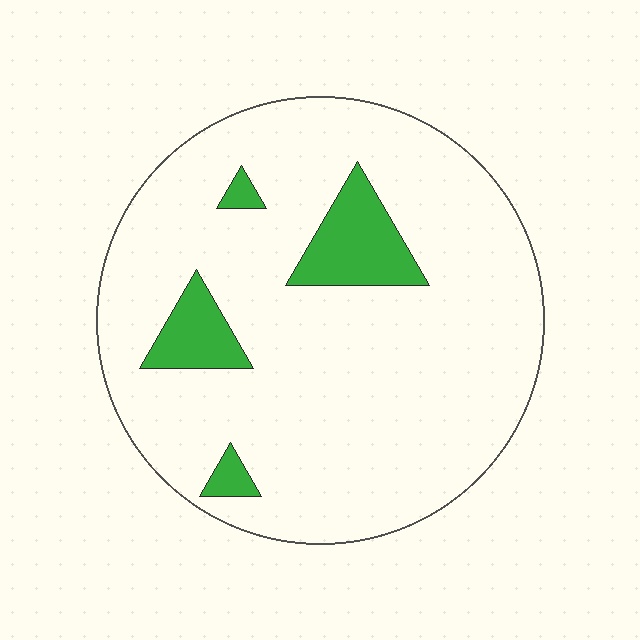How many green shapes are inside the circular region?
4.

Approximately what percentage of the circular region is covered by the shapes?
Approximately 10%.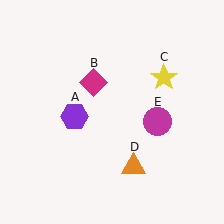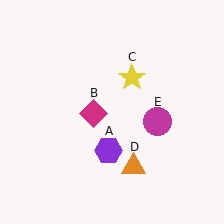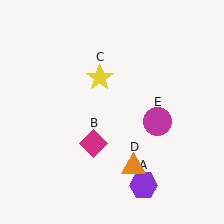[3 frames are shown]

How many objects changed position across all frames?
3 objects changed position: purple hexagon (object A), magenta diamond (object B), yellow star (object C).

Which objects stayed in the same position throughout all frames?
Orange triangle (object D) and magenta circle (object E) remained stationary.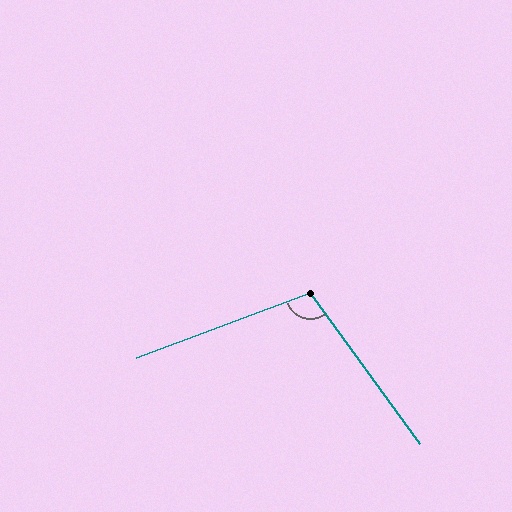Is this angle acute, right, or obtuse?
It is obtuse.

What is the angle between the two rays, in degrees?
Approximately 106 degrees.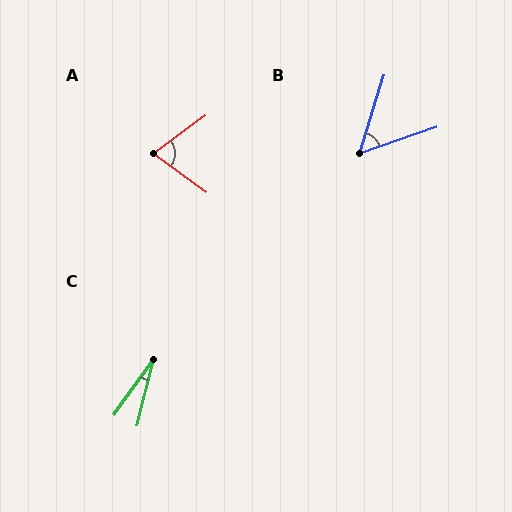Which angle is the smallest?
C, at approximately 21 degrees.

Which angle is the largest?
A, at approximately 73 degrees.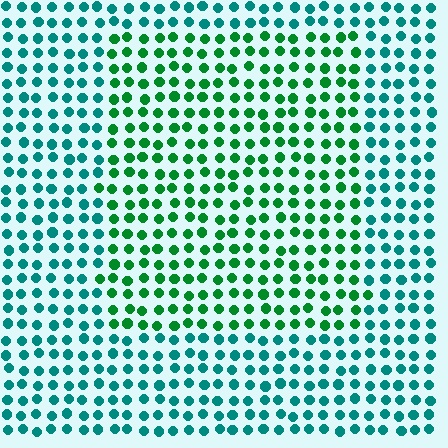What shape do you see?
I see a rectangle.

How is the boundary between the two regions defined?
The boundary is defined purely by a slight shift in hue (about 39 degrees). Spacing, size, and orientation are identical on both sides.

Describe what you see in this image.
The image is filled with small teal elements in a uniform arrangement. A rectangle-shaped region is visible where the elements are tinted to a slightly different hue, forming a subtle color boundary.